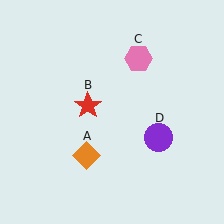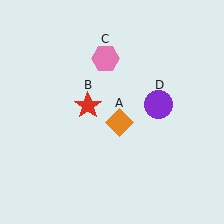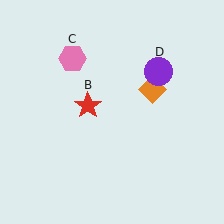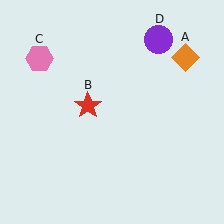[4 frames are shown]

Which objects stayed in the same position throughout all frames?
Red star (object B) remained stationary.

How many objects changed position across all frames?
3 objects changed position: orange diamond (object A), pink hexagon (object C), purple circle (object D).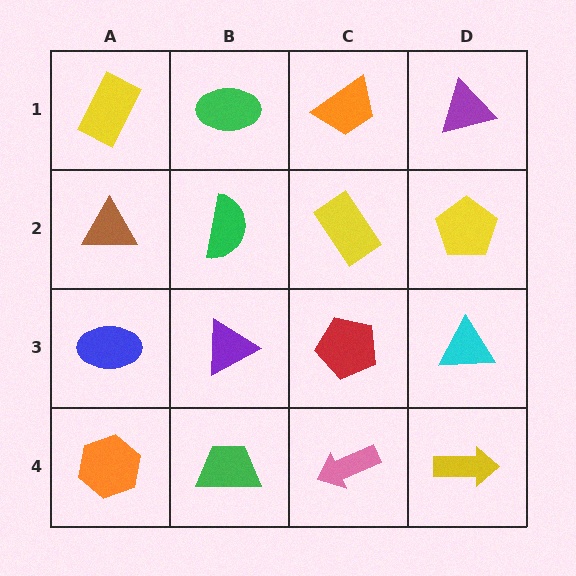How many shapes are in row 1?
4 shapes.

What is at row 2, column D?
A yellow pentagon.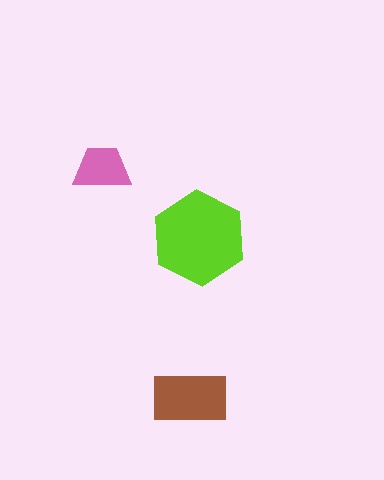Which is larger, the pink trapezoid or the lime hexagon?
The lime hexagon.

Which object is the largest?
The lime hexagon.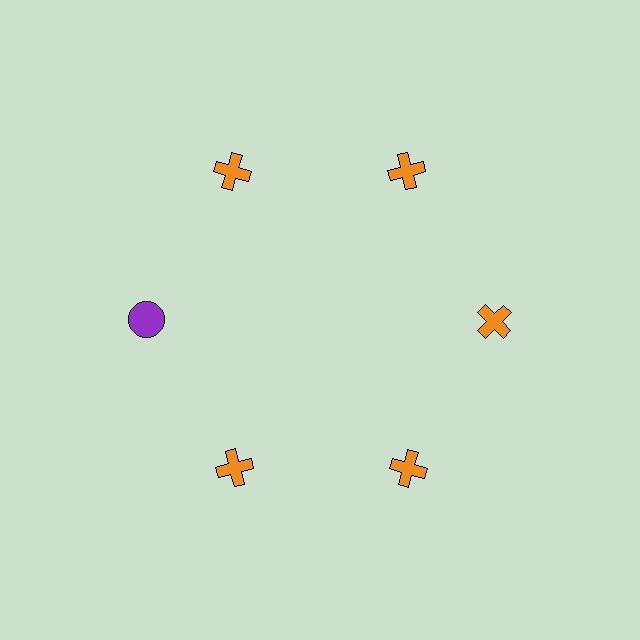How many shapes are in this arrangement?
There are 6 shapes arranged in a ring pattern.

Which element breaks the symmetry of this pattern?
The purple circle at roughly the 9 o'clock position breaks the symmetry. All other shapes are orange crosses.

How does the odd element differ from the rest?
It differs in both color (purple instead of orange) and shape (circle instead of cross).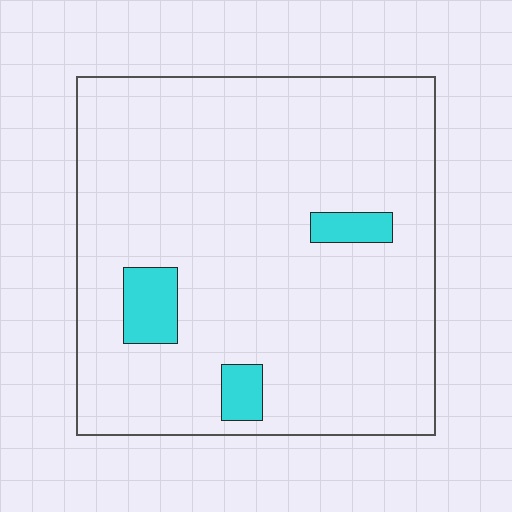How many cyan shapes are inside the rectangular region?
3.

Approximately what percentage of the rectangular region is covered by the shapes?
Approximately 5%.